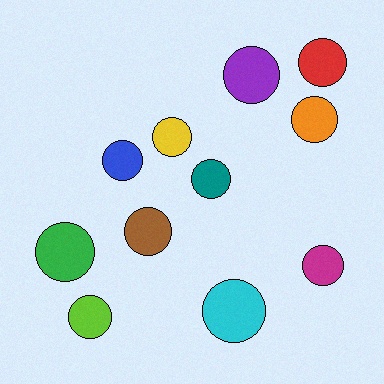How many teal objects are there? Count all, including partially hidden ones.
There is 1 teal object.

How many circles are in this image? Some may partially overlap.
There are 11 circles.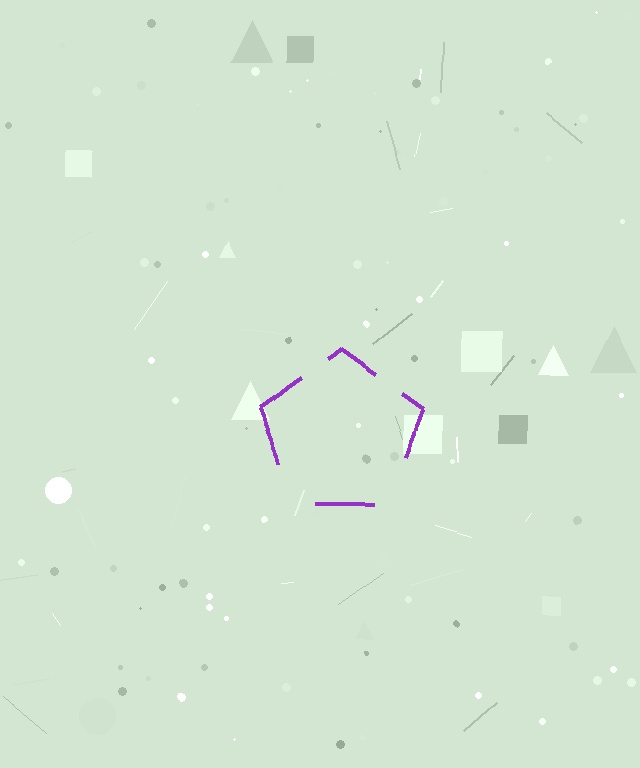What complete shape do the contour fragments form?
The contour fragments form a pentagon.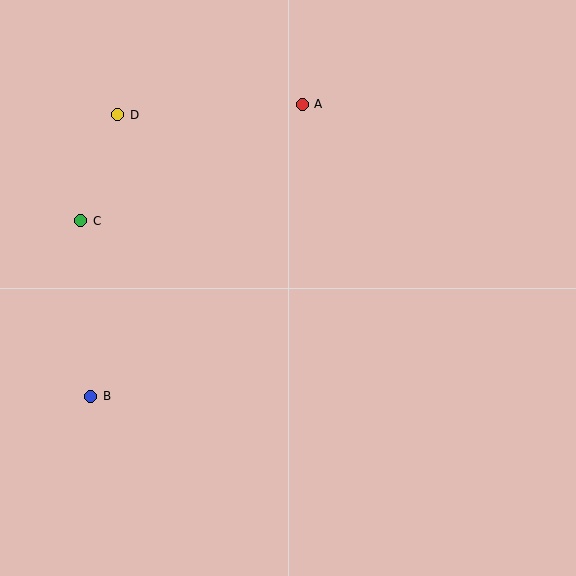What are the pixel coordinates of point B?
Point B is at (91, 396).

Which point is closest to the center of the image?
Point A at (302, 104) is closest to the center.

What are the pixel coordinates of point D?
Point D is at (118, 115).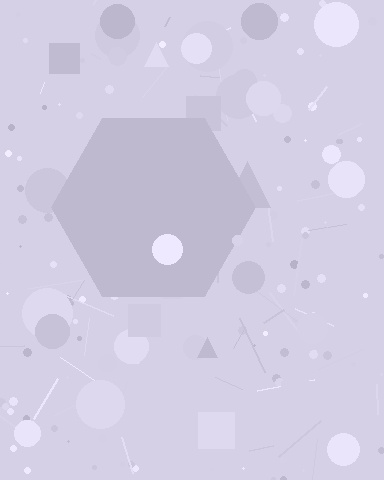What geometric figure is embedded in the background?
A hexagon is embedded in the background.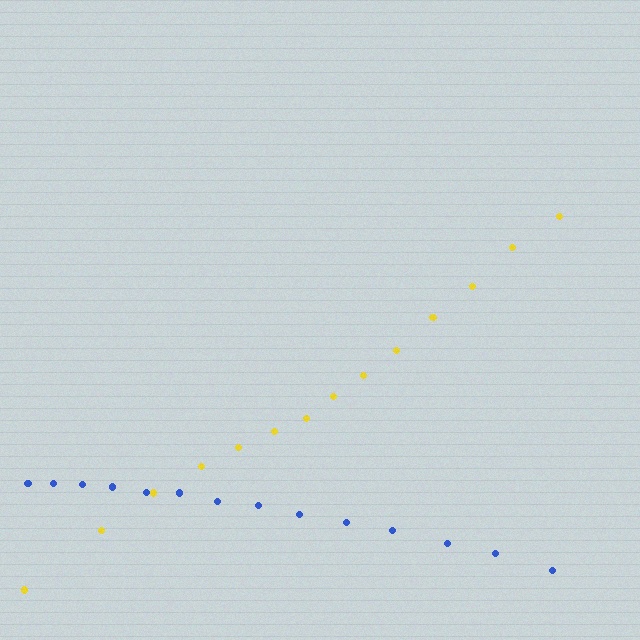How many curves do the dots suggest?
There are 2 distinct paths.